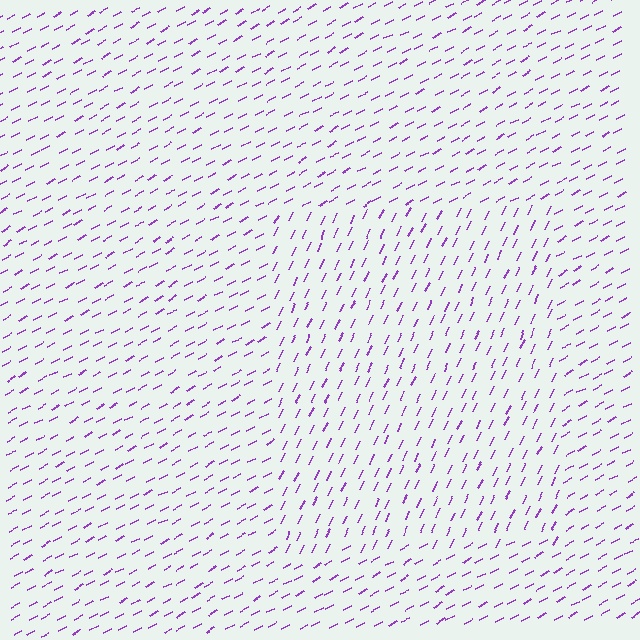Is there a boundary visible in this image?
Yes, there is a texture boundary formed by a change in line orientation.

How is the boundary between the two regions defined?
The boundary is defined purely by a change in line orientation (approximately 36 degrees difference). All lines are the same color and thickness.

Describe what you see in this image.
The image is filled with small purple line segments. A rectangle region in the image has lines oriented differently from the surrounding lines, creating a visible texture boundary.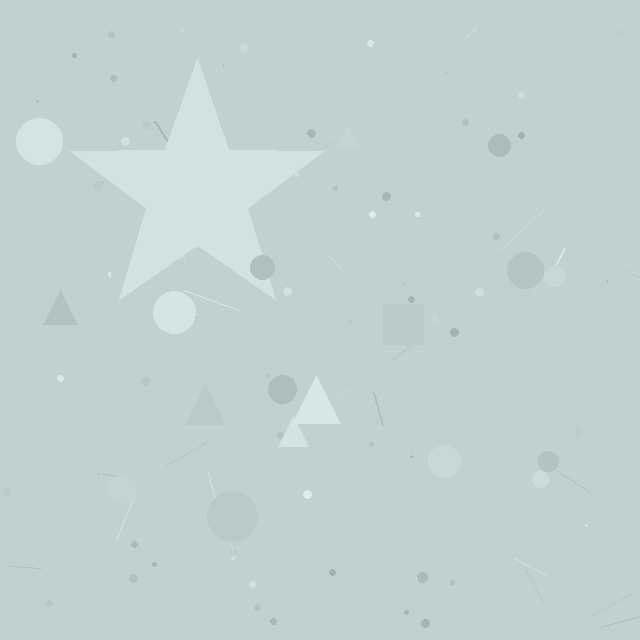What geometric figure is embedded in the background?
A star is embedded in the background.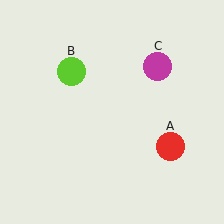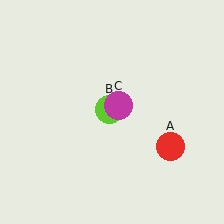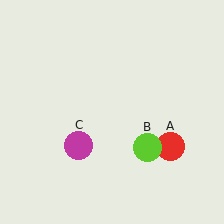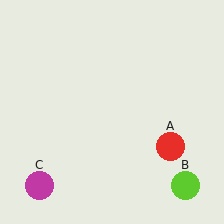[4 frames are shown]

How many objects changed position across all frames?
2 objects changed position: lime circle (object B), magenta circle (object C).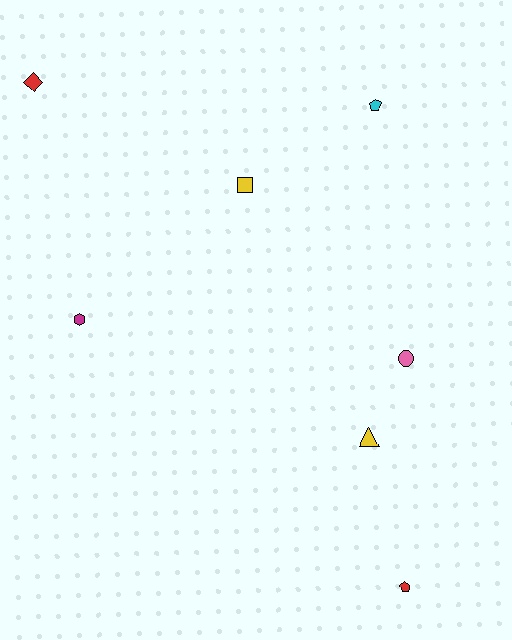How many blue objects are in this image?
There are no blue objects.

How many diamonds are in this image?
There is 1 diamond.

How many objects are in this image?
There are 7 objects.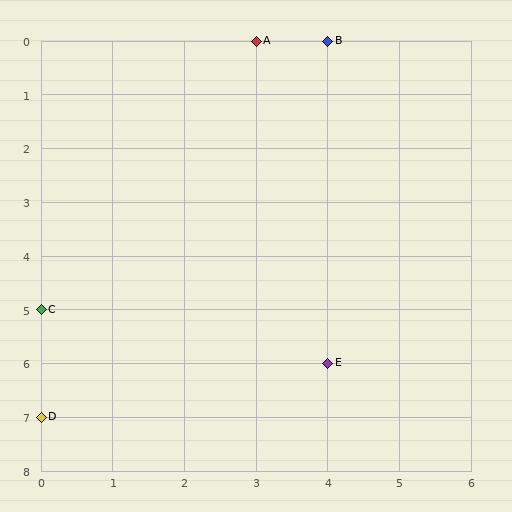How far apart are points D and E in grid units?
Points D and E are 4 columns and 1 row apart (about 4.1 grid units diagonally).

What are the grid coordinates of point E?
Point E is at grid coordinates (4, 6).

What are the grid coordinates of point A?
Point A is at grid coordinates (3, 0).